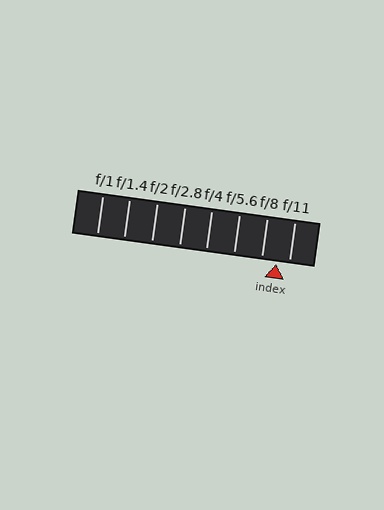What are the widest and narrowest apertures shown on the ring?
The widest aperture shown is f/1 and the narrowest is f/11.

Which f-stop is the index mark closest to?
The index mark is closest to f/11.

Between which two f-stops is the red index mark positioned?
The index mark is between f/8 and f/11.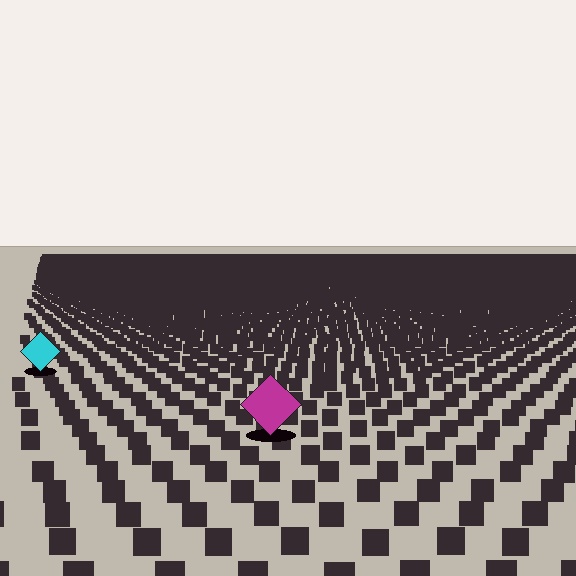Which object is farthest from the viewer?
The cyan diamond is farthest from the viewer. It appears smaller and the ground texture around it is denser.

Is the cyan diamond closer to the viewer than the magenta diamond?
No. The magenta diamond is closer — you can tell from the texture gradient: the ground texture is coarser near it.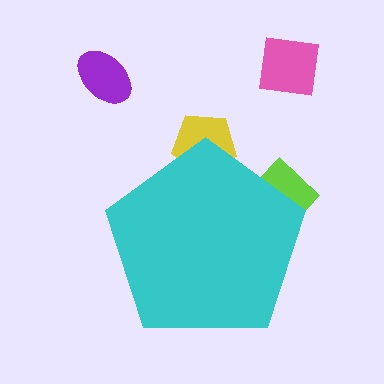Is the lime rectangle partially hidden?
Yes, the lime rectangle is partially hidden behind the cyan pentagon.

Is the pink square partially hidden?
No, the pink square is fully visible.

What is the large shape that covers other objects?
A cyan pentagon.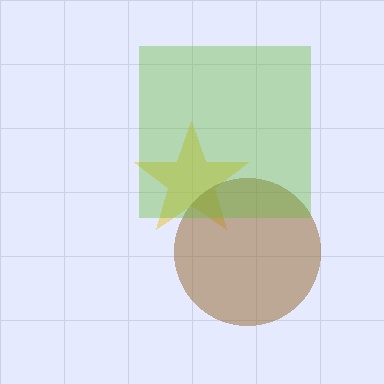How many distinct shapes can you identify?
There are 3 distinct shapes: a yellow star, a brown circle, a lime square.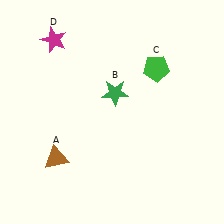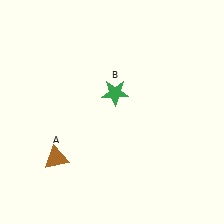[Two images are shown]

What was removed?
The magenta star (D), the green pentagon (C) were removed in Image 2.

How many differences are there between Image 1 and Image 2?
There are 2 differences between the two images.